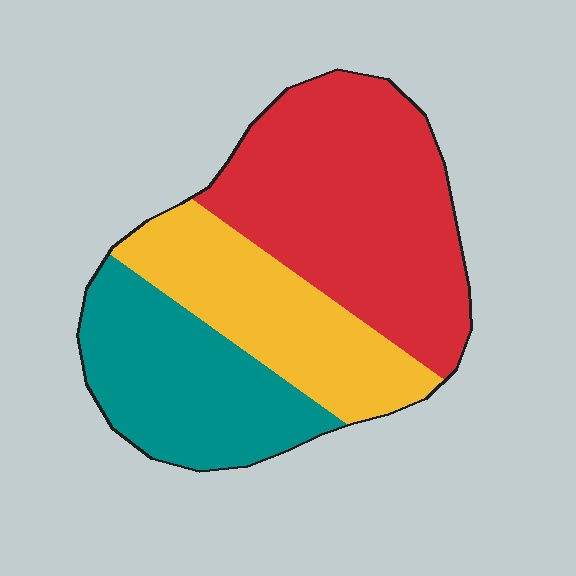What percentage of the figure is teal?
Teal covers 28% of the figure.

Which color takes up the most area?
Red, at roughly 45%.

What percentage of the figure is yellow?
Yellow takes up about one quarter (1/4) of the figure.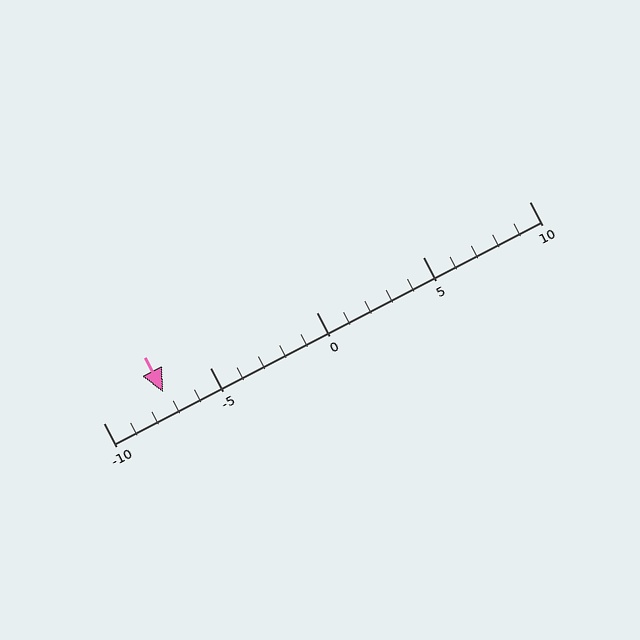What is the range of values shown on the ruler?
The ruler shows values from -10 to 10.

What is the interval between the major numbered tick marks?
The major tick marks are spaced 5 units apart.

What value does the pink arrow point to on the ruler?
The pink arrow points to approximately -7.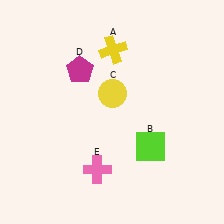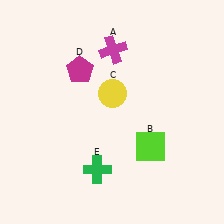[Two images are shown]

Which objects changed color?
A changed from yellow to magenta. E changed from pink to green.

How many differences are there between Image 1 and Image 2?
There are 2 differences between the two images.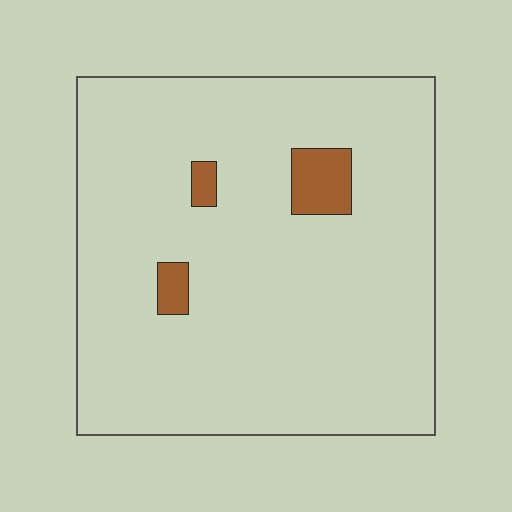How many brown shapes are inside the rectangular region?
3.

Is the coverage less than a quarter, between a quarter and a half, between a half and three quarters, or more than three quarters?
Less than a quarter.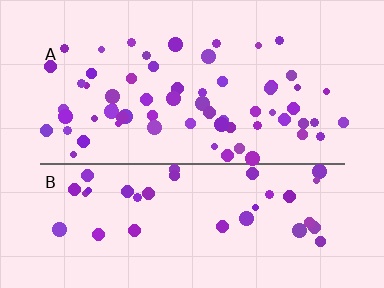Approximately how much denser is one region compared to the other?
Approximately 1.6× — region A over region B.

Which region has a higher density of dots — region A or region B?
A (the top).